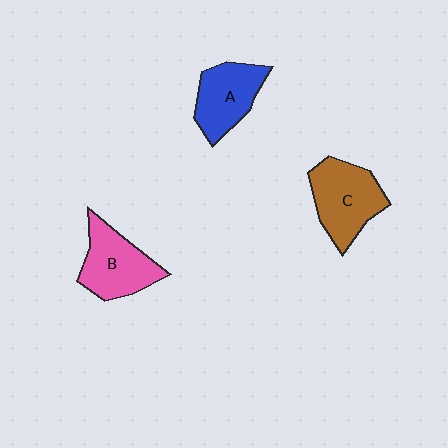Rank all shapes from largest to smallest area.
From largest to smallest: C (brown), B (pink), A (blue).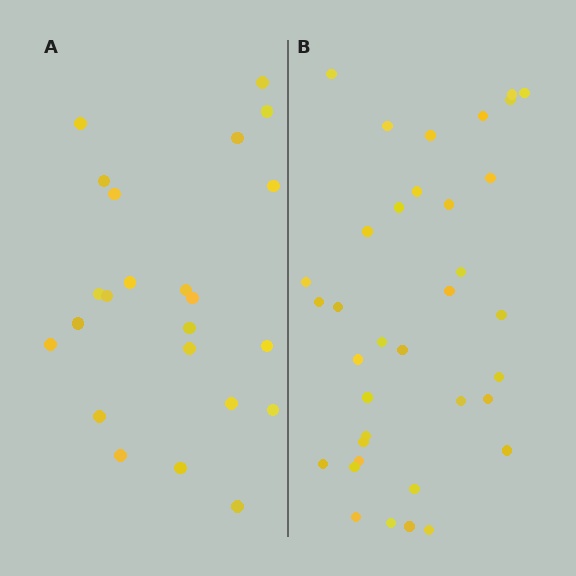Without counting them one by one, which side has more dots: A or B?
Region B (the right region) has more dots.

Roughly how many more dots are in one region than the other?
Region B has approximately 15 more dots than region A.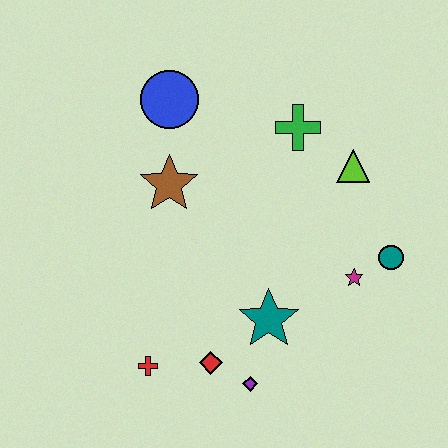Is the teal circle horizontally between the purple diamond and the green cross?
No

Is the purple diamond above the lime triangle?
No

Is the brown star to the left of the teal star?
Yes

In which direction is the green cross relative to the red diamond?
The green cross is above the red diamond.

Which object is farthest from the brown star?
The teal circle is farthest from the brown star.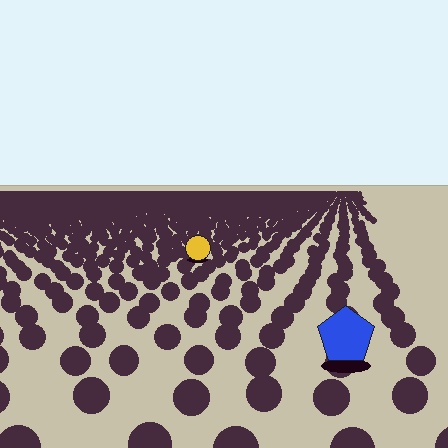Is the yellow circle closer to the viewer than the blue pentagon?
No. The blue pentagon is closer — you can tell from the texture gradient: the ground texture is coarser near it.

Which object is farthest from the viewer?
The yellow circle is farthest from the viewer. It appears smaller and the ground texture around it is denser.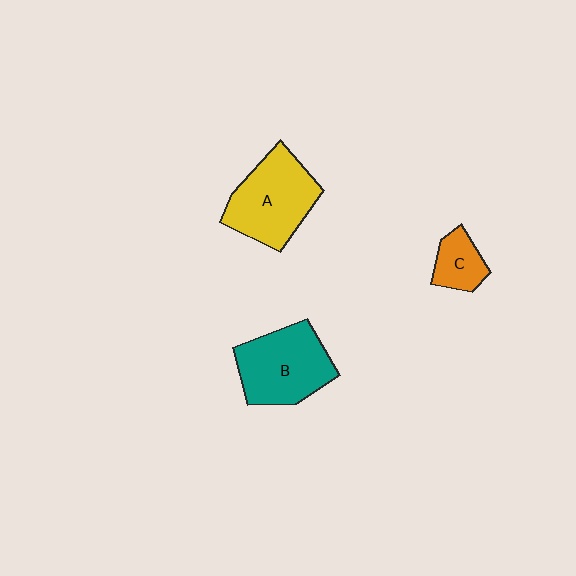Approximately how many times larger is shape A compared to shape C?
Approximately 2.5 times.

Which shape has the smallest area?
Shape C (orange).